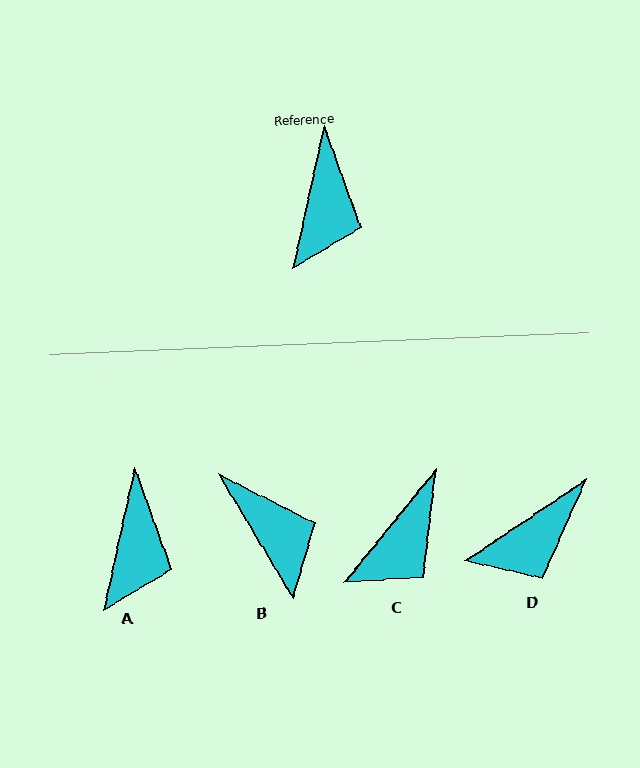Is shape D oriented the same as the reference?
No, it is off by about 44 degrees.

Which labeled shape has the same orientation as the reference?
A.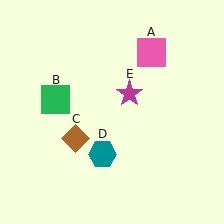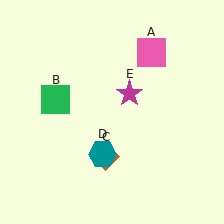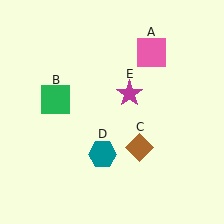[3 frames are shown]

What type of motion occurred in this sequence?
The brown diamond (object C) rotated counterclockwise around the center of the scene.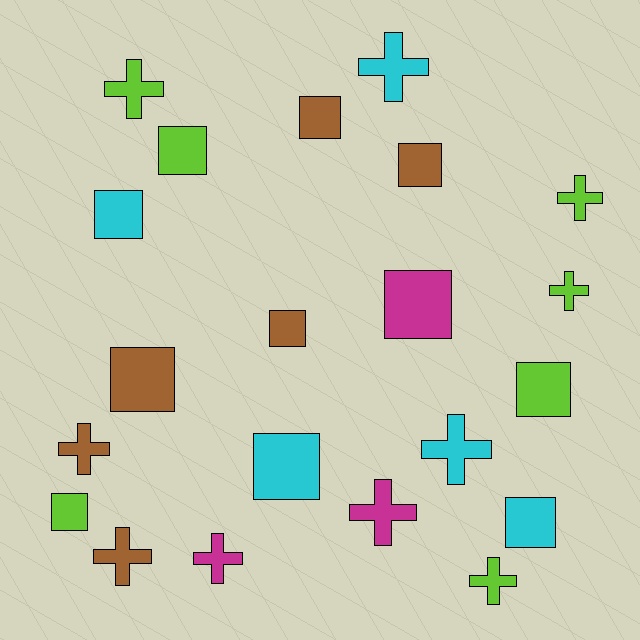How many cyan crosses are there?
There are 2 cyan crosses.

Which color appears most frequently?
Lime, with 7 objects.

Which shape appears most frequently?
Square, with 11 objects.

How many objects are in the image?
There are 21 objects.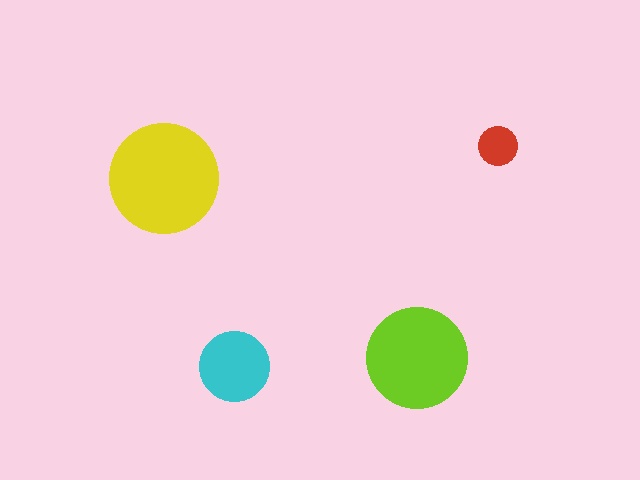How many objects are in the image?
There are 4 objects in the image.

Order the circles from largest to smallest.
the yellow one, the lime one, the cyan one, the red one.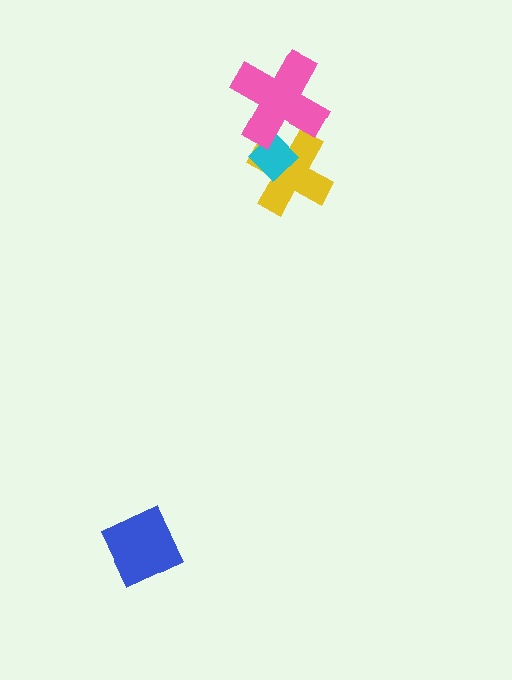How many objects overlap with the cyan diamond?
2 objects overlap with the cyan diamond.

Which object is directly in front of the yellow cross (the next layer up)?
The cyan diamond is directly in front of the yellow cross.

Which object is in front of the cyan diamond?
The pink cross is in front of the cyan diamond.